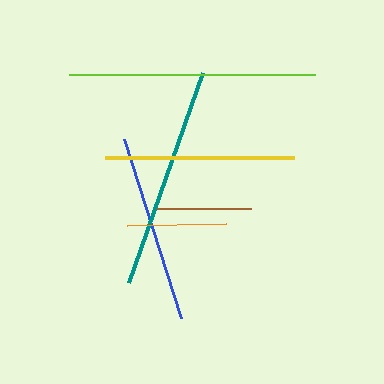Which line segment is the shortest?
The brown line is the shortest at approximately 96 pixels.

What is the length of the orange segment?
The orange segment is approximately 99 pixels long.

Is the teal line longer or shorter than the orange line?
The teal line is longer than the orange line.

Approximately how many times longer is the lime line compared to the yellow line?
The lime line is approximately 1.3 times the length of the yellow line.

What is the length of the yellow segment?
The yellow segment is approximately 188 pixels long.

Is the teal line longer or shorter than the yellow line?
The teal line is longer than the yellow line.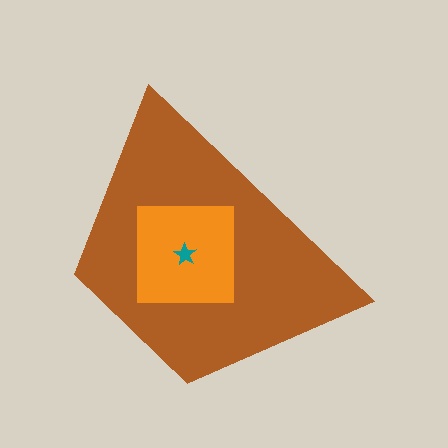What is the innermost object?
The teal star.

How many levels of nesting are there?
3.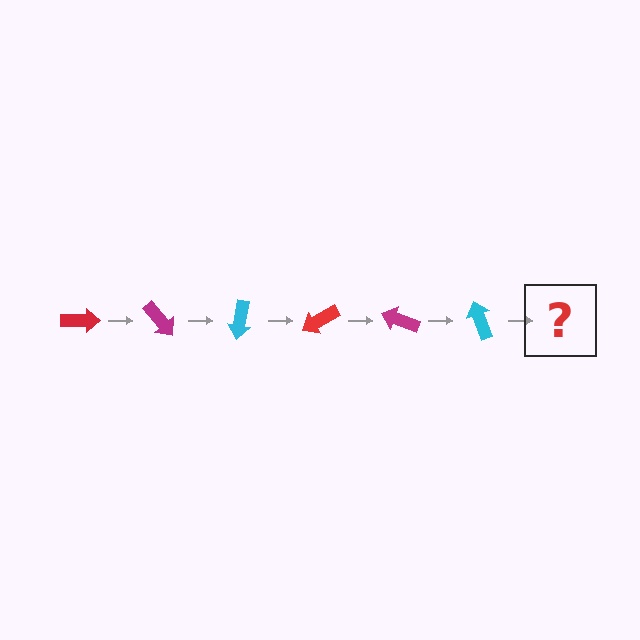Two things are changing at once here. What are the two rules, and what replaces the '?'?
The two rules are that it rotates 50 degrees each step and the color cycles through red, magenta, and cyan. The '?' should be a red arrow, rotated 300 degrees from the start.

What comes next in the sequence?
The next element should be a red arrow, rotated 300 degrees from the start.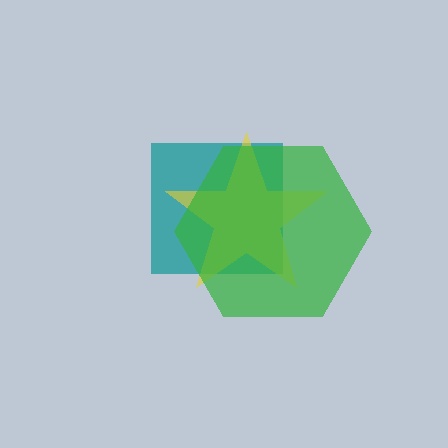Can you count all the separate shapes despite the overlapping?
Yes, there are 3 separate shapes.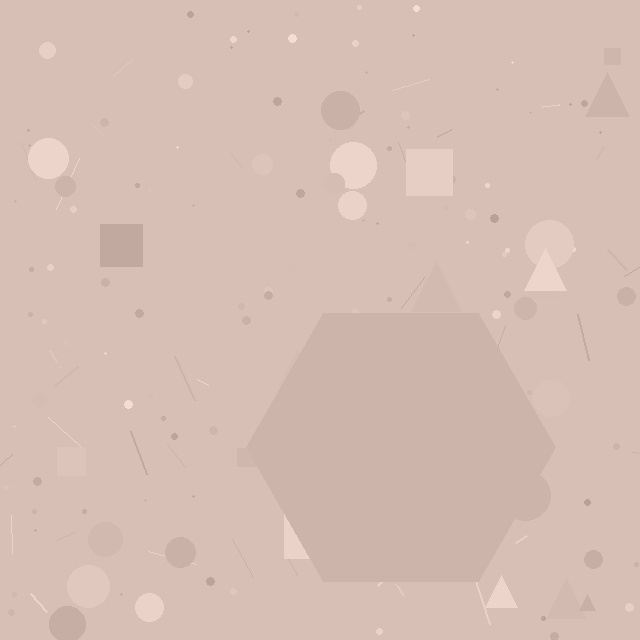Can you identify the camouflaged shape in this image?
The camouflaged shape is a hexagon.